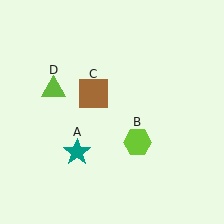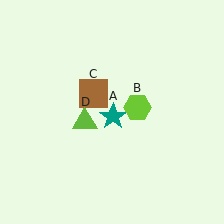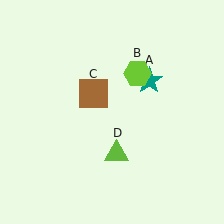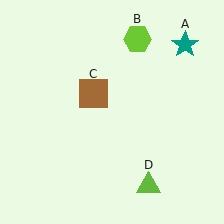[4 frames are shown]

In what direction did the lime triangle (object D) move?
The lime triangle (object D) moved down and to the right.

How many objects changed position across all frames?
3 objects changed position: teal star (object A), lime hexagon (object B), lime triangle (object D).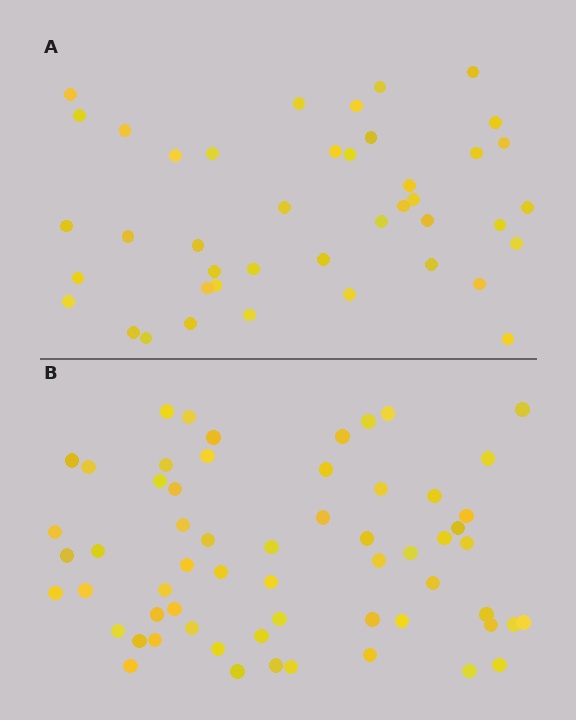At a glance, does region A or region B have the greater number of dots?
Region B (the bottom region) has more dots.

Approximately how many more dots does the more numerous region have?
Region B has approximately 20 more dots than region A.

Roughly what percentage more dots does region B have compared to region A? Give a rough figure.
About 45% more.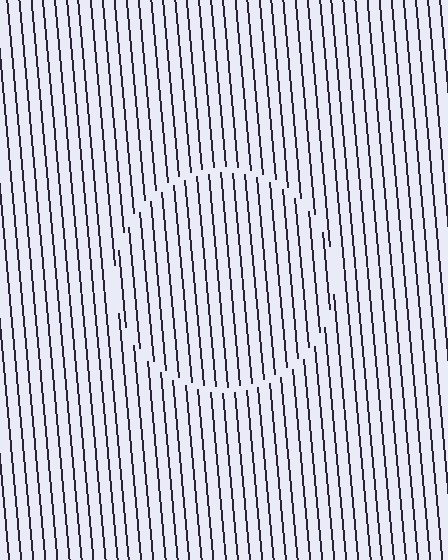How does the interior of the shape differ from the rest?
The interior of the shape contains the same grating, shifted by half a period — the contour is defined by the phase discontinuity where line-ends from the inner and outer gratings abut.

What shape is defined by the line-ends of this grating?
An illusory circle. The interior of the shape contains the same grating, shifted by half a period — the contour is defined by the phase discontinuity where line-ends from the inner and outer gratings abut.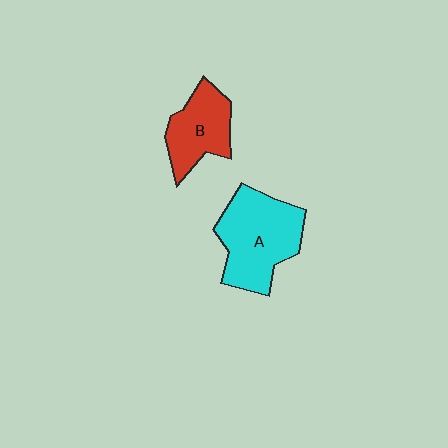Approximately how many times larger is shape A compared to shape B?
Approximately 1.5 times.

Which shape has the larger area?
Shape A (cyan).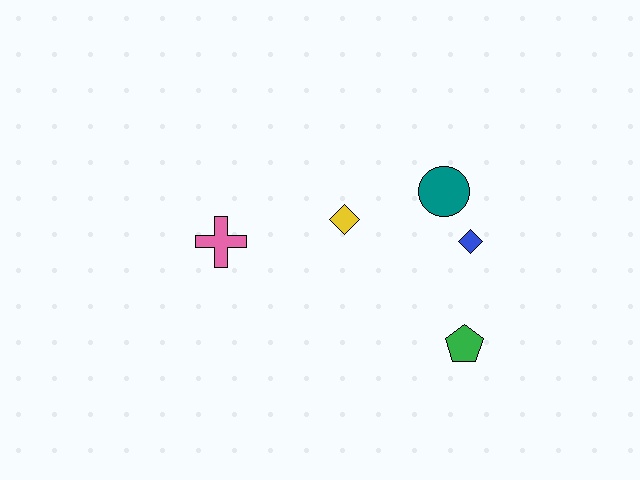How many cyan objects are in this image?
There are no cyan objects.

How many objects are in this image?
There are 5 objects.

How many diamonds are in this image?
There are 2 diamonds.